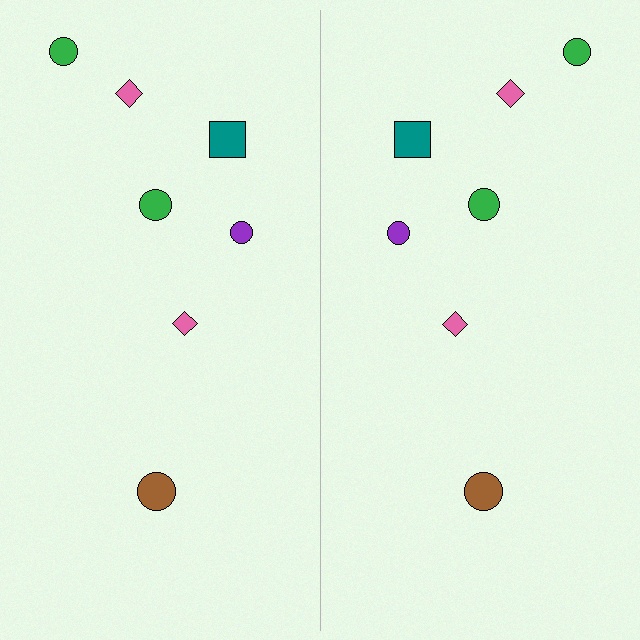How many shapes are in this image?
There are 14 shapes in this image.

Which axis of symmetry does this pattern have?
The pattern has a vertical axis of symmetry running through the center of the image.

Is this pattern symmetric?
Yes, this pattern has bilateral (reflection) symmetry.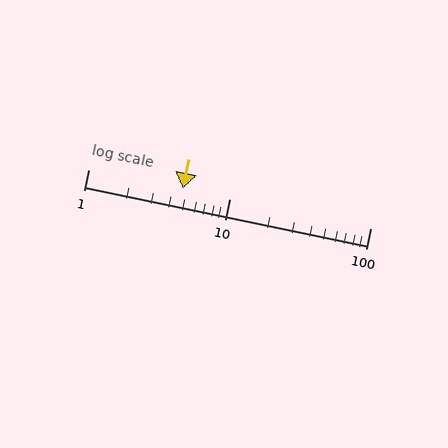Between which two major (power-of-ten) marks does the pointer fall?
The pointer is between 1 and 10.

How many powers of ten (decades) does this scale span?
The scale spans 2 decades, from 1 to 100.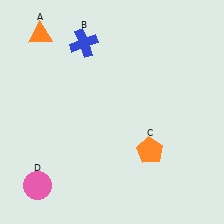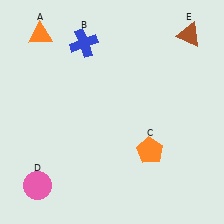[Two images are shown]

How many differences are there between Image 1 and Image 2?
There is 1 difference between the two images.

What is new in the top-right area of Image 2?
A brown triangle (E) was added in the top-right area of Image 2.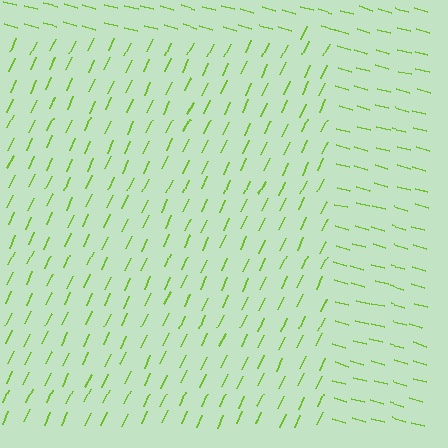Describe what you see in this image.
The image is filled with small lime line segments. A rectangle region in the image has lines oriented differently from the surrounding lines, creating a visible texture boundary.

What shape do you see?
I see a rectangle.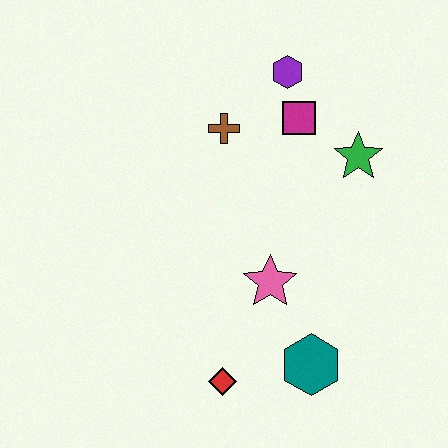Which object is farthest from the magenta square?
The red diamond is farthest from the magenta square.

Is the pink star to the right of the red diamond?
Yes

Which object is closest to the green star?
The magenta square is closest to the green star.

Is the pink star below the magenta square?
Yes